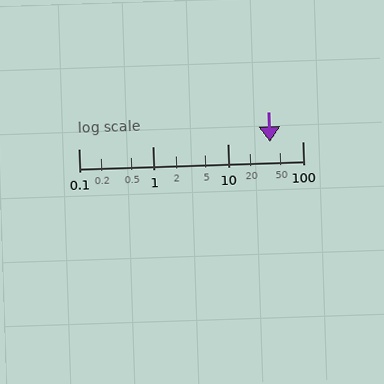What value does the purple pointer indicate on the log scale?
The pointer indicates approximately 37.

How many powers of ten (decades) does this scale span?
The scale spans 3 decades, from 0.1 to 100.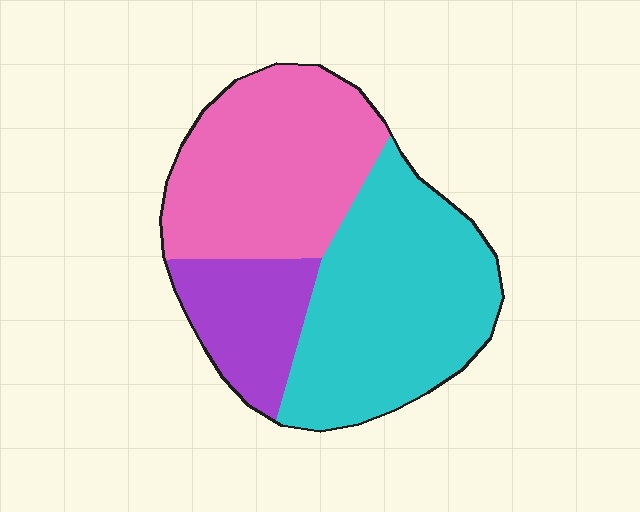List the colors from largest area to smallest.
From largest to smallest: cyan, pink, purple.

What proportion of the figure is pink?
Pink covers roughly 40% of the figure.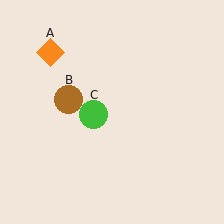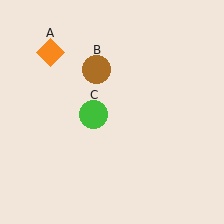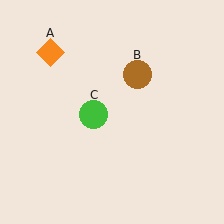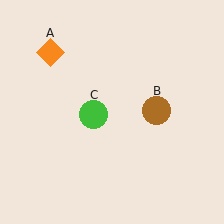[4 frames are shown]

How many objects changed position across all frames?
1 object changed position: brown circle (object B).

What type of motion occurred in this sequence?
The brown circle (object B) rotated clockwise around the center of the scene.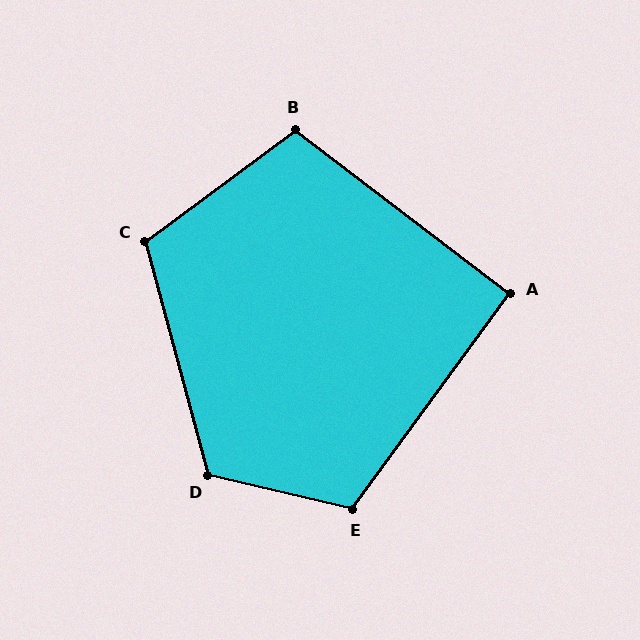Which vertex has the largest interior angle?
D, at approximately 118 degrees.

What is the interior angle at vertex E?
Approximately 113 degrees (obtuse).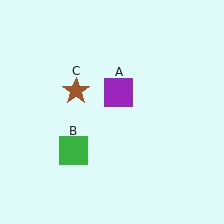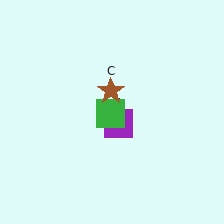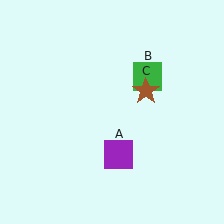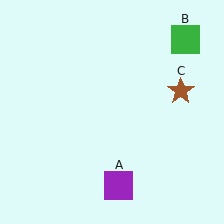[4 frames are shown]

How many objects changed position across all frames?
3 objects changed position: purple square (object A), green square (object B), brown star (object C).